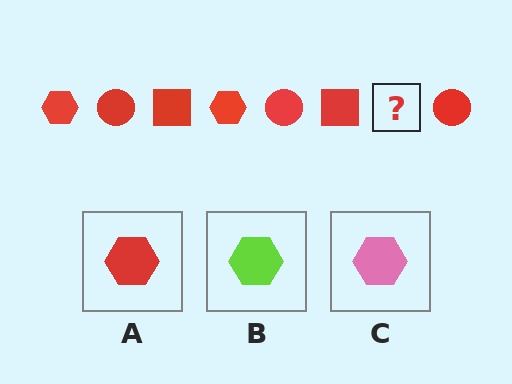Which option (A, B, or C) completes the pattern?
A.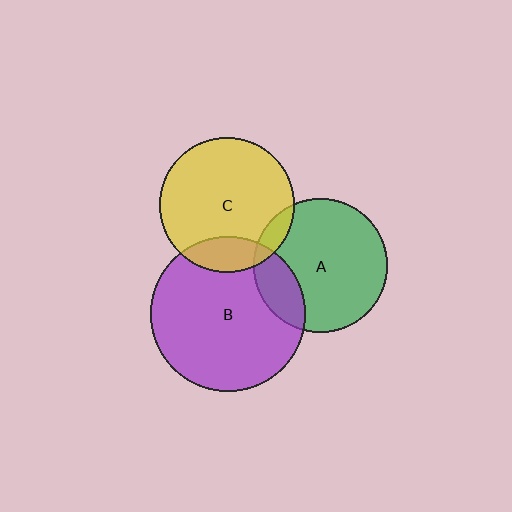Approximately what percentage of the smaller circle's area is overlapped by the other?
Approximately 20%.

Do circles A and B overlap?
Yes.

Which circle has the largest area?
Circle B (purple).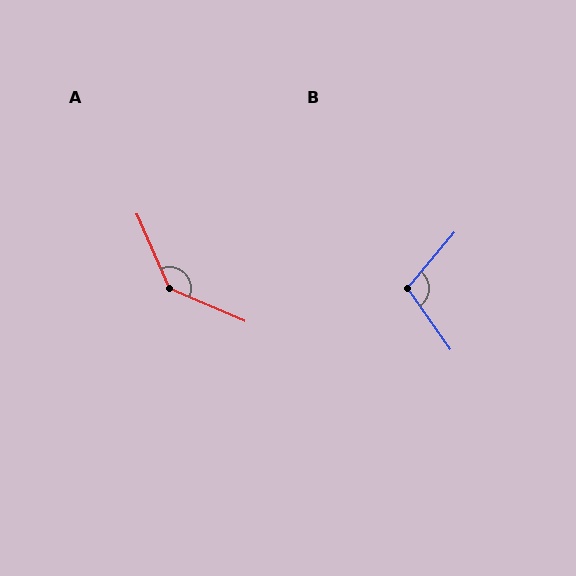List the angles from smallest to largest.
B (104°), A (137°).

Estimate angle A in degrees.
Approximately 137 degrees.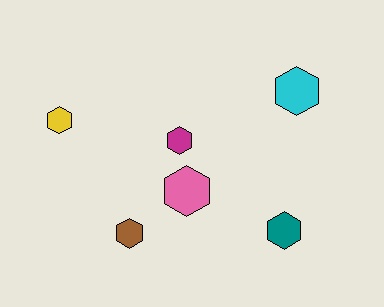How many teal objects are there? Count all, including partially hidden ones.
There is 1 teal object.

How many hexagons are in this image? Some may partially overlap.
There are 6 hexagons.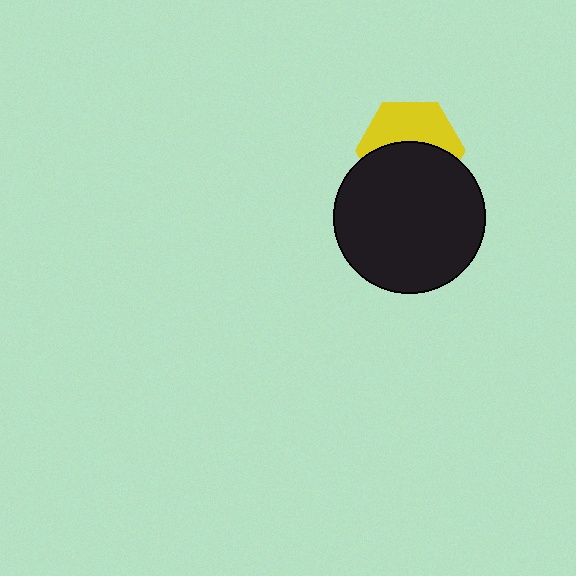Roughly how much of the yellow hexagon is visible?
About half of it is visible (roughly 46%).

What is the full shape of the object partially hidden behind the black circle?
The partially hidden object is a yellow hexagon.